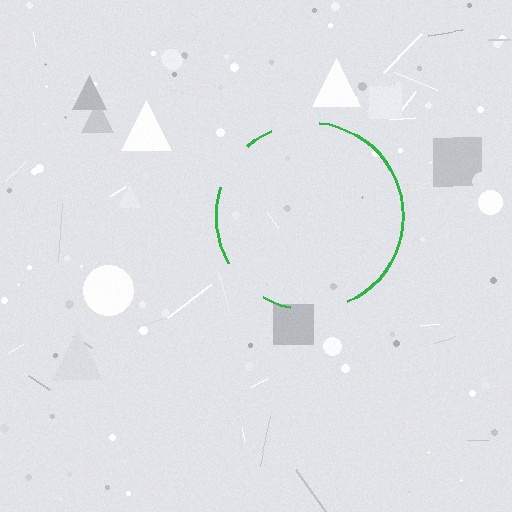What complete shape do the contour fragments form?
The contour fragments form a circle.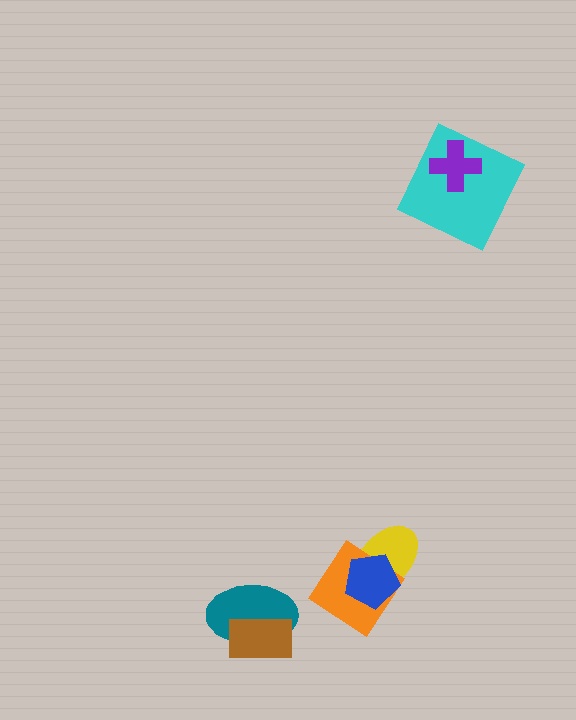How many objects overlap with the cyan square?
1 object overlaps with the cyan square.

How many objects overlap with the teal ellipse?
1 object overlaps with the teal ellipse.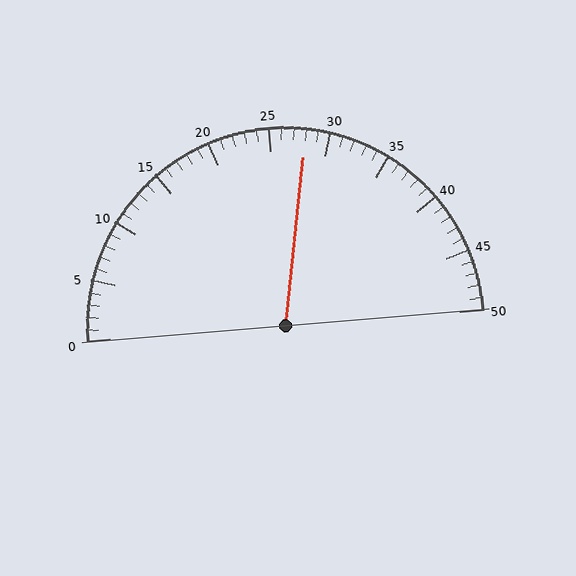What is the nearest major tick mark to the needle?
The nearest major tick mark is 30.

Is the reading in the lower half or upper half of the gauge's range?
The reading is in the upper half of the range (0 to 50).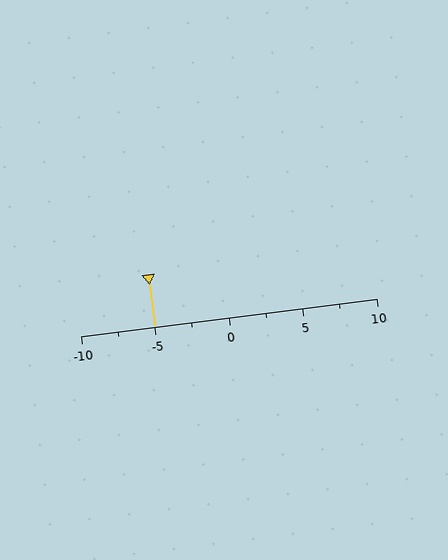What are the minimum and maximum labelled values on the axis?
The axis runs from -10 to 10.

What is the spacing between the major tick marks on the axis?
The major ticks are spaced 5 apart.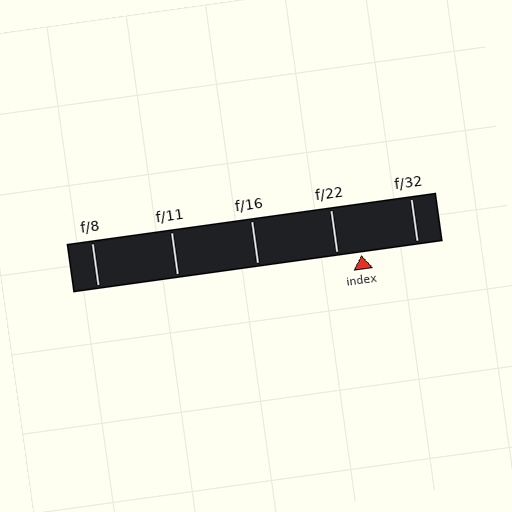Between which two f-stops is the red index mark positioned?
The index mark is between f/22 and f/32.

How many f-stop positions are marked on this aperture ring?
There are 5 f-stop positions marked.